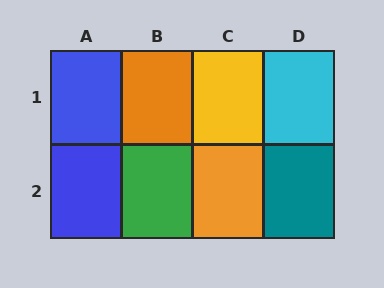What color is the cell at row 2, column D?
Teal.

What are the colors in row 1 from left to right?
Blue, orange, yellow, cyan.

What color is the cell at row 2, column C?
Orange.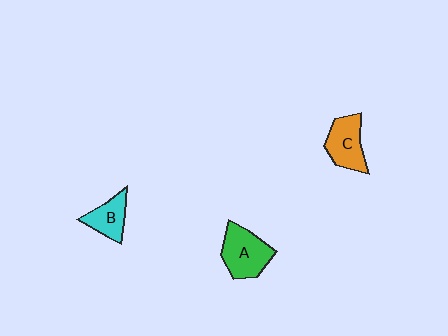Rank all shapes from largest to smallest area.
From largest to smallest: A (green), C (orange), B (cyan).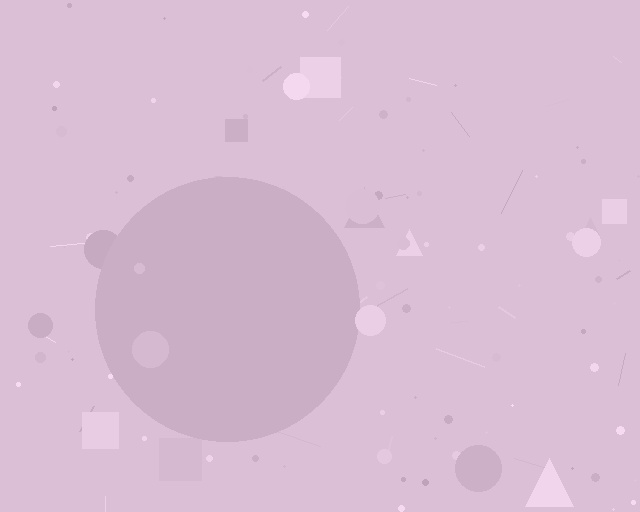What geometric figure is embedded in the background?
A circle is embedded in the background.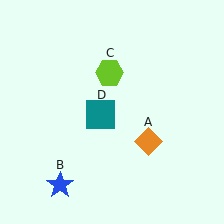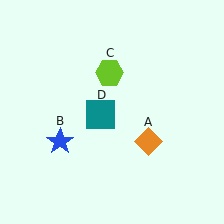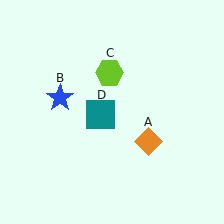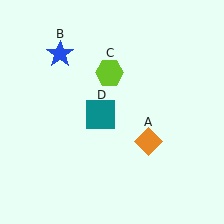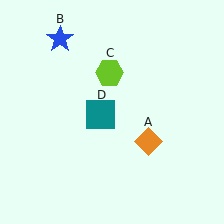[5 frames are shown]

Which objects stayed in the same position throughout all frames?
Orange diamond (object A) and lime hexagon (object C) and teal square (object D) remained stationary.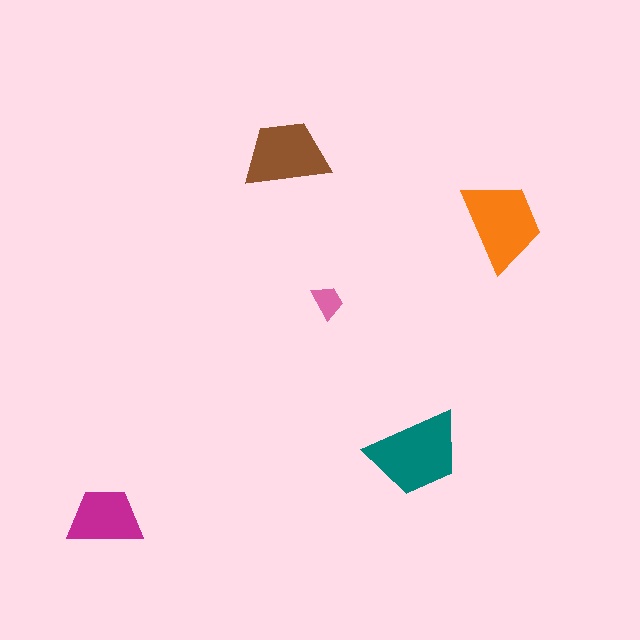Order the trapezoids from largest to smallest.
the teal one, the orange one, the brown one, the magenta one, the pink one.